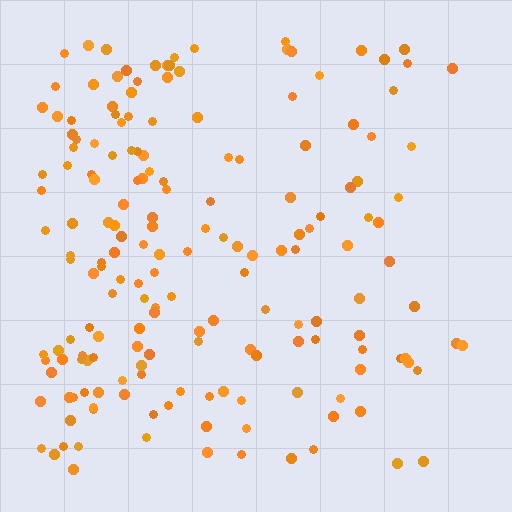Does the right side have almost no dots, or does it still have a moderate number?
Still a moderate number, just noticeably fewer than the left.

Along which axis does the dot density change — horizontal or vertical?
Horizontal.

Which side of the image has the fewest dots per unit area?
The right.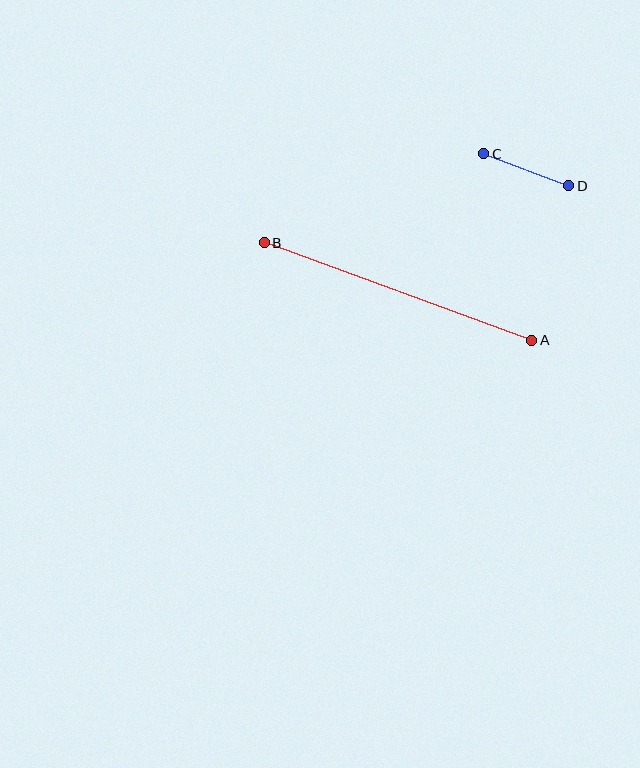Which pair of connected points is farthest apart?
Points A and B are farthest apart.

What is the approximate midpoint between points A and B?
The midpoint is at approximately (398, 292) pixels.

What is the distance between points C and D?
The distance is approximately 91 pixels.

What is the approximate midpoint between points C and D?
The midpoint is at approximately (526, 170) pixels.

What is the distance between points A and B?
The distance is approximately 285 pixels.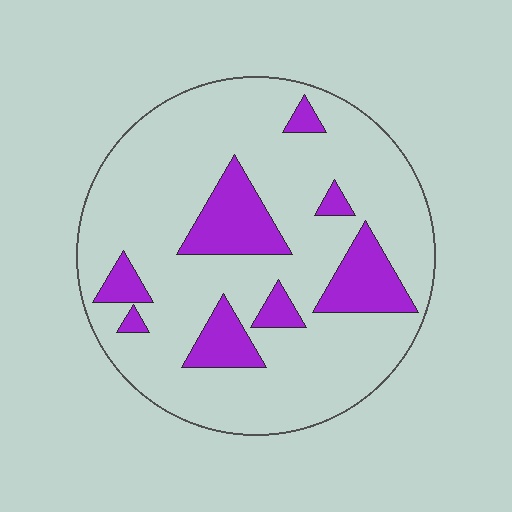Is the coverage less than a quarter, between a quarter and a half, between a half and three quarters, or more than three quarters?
Less than a quarter.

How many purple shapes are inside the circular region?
8.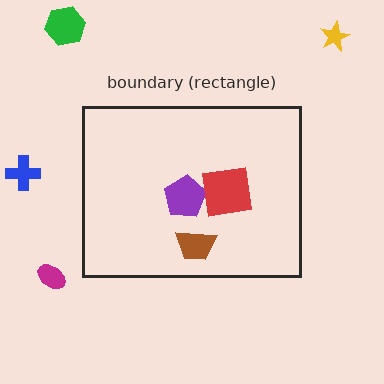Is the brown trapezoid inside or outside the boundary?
Inside.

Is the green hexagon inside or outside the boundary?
Outside.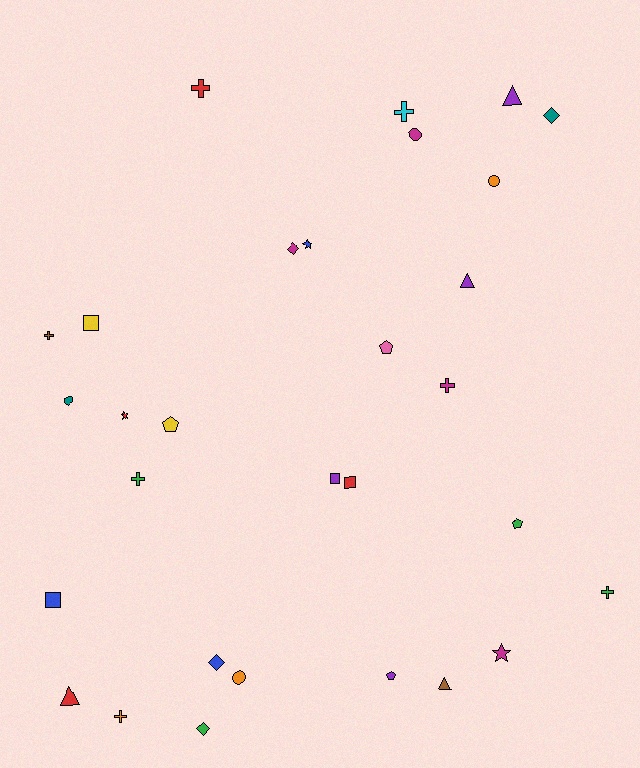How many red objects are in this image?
There are 4 red objects.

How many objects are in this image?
There are 30 objects.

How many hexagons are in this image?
There is 1 hexagon.